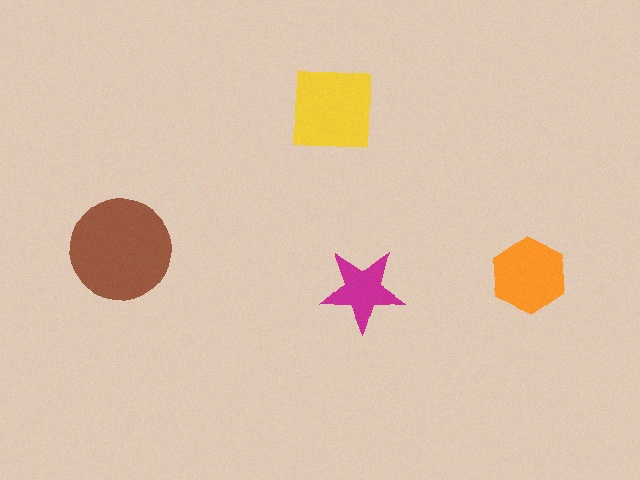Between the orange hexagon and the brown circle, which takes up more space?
The brown circle.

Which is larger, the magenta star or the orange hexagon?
The orange hexagon.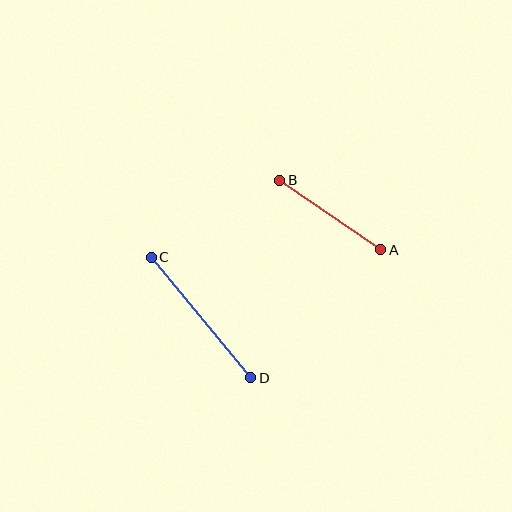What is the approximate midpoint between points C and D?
The midpoint is at approximately (201, 318) pixels.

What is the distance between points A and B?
The distance is approximately 123 pixels.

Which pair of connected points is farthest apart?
Points C and D are farthest apart.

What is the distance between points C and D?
The distance is approximately 156 pixels.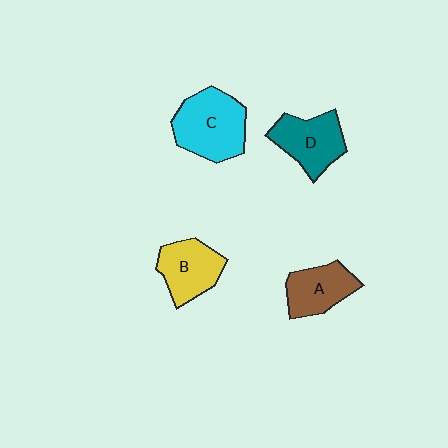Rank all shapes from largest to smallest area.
From largest to smallest: C (cyan), D (teal), B (yellow), A (brown).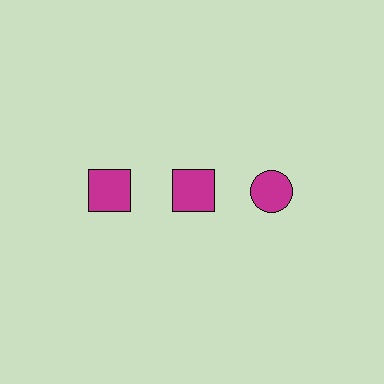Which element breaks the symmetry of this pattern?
The magenta circle in the top row, center column breaks the symmetry. All other shapes are magenta squares.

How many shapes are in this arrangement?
There are 3 shapes arranged in a grid pattern.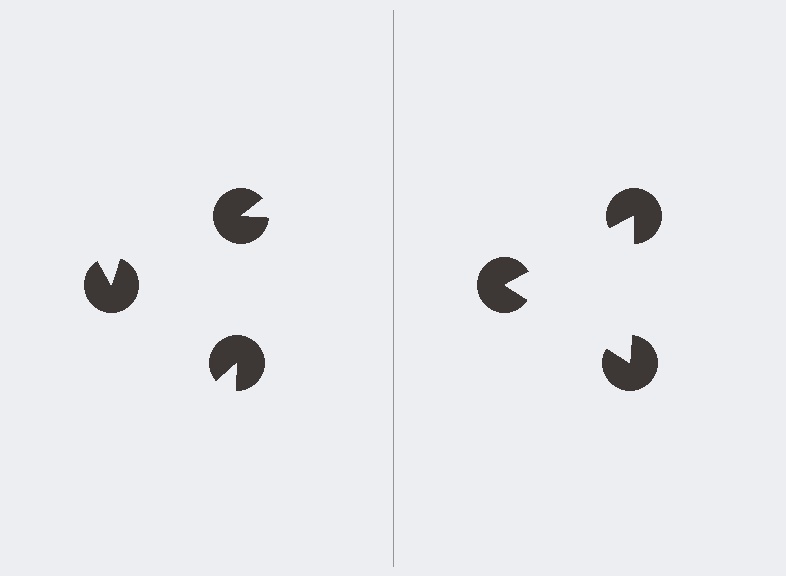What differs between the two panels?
The pac-man discs are positioned identically on both sides; only the wedge orientations differ. On the right they align to a triangle; on the left they are misaligned.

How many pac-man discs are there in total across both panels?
6 — 3 on each side.